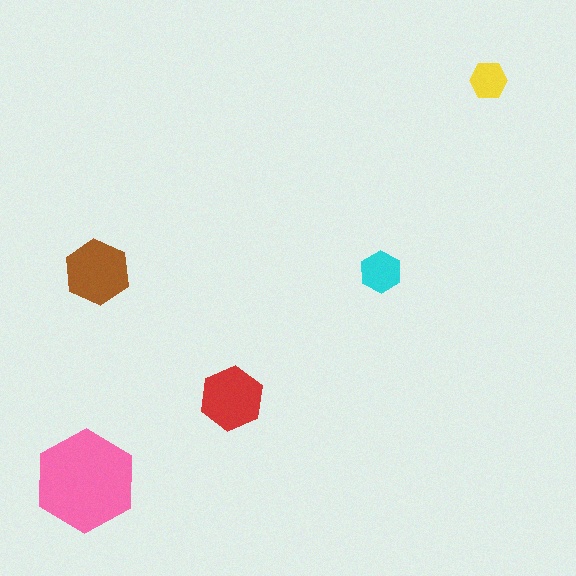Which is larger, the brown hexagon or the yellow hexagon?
The brown one.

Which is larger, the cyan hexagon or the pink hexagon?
The pink one.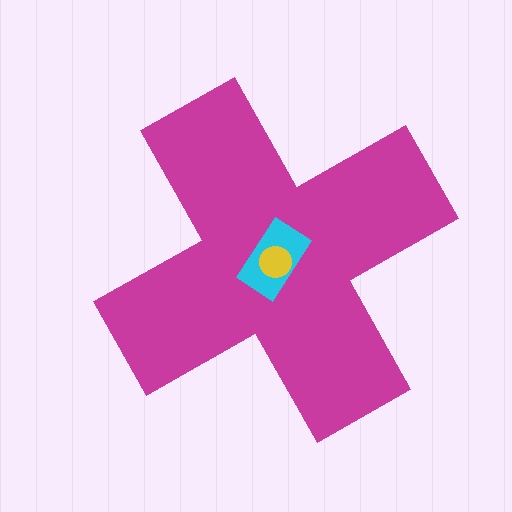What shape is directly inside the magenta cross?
The cyan rectangle.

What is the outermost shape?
The magenta cross.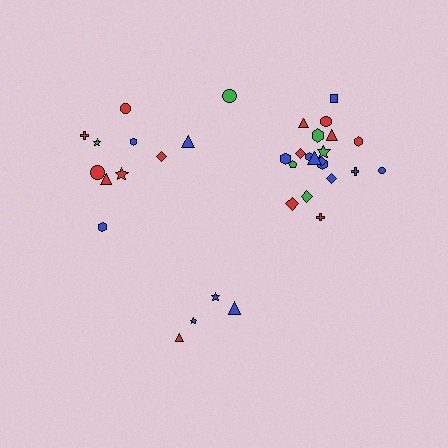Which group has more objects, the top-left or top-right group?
The top-right group.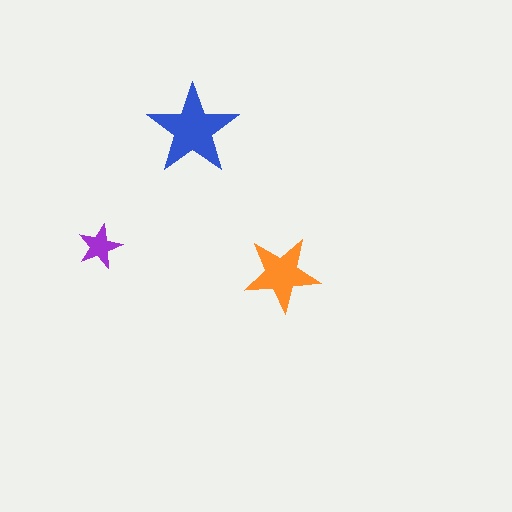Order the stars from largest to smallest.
the blue one, the orange one, the purple one.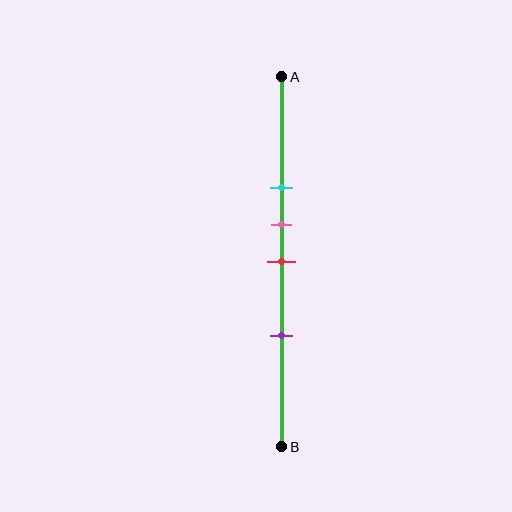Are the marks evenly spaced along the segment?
No, the marks are not evenly spaced.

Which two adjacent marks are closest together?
The pink and red marks are the closest adjacent pair.